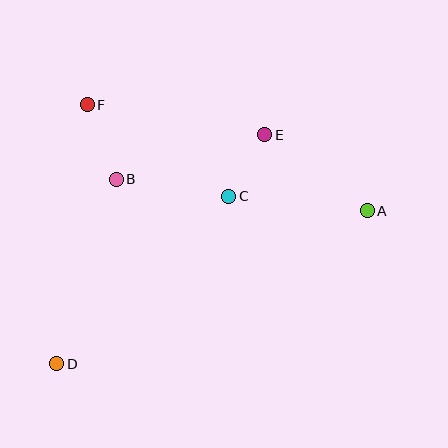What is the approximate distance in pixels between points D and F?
The distance between D and F is approximately 261 pixels.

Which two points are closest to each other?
Points C and E are closest to each other.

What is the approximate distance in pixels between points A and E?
The distance between A and E is approximately 128 pixels.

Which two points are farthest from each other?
Points A and D are farthest from each other.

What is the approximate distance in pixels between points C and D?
The distance between C and D is approximately 240 pixels.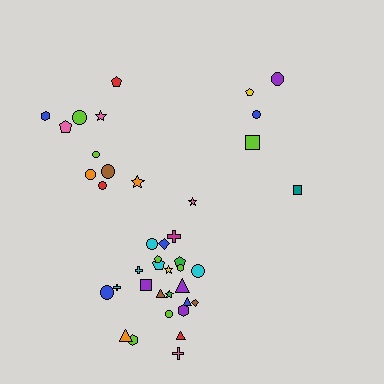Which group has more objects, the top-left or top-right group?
The top-left group.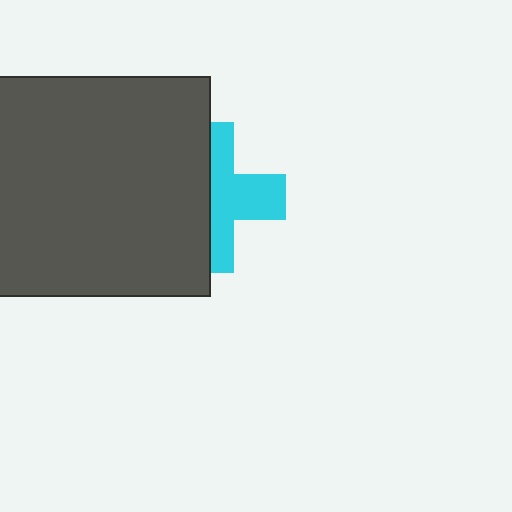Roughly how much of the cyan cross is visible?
About half of it is visible (roughly 49%).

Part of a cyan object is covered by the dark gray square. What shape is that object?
It is a cross.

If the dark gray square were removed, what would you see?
You would see the complete cyan cross.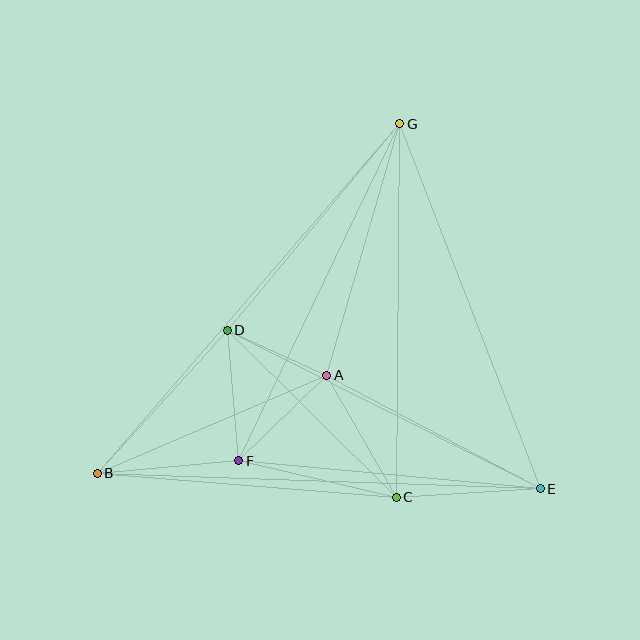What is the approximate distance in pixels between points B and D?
The distance between B and D is approximately 193 pixels.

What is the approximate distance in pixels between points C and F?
The distance between C and F is approximately 162 pixels.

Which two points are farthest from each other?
Points B and G are farthest from each other.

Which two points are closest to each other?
Points A and D are closest to each other.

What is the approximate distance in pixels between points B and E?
The distance between B and E is approximately 443 pixels.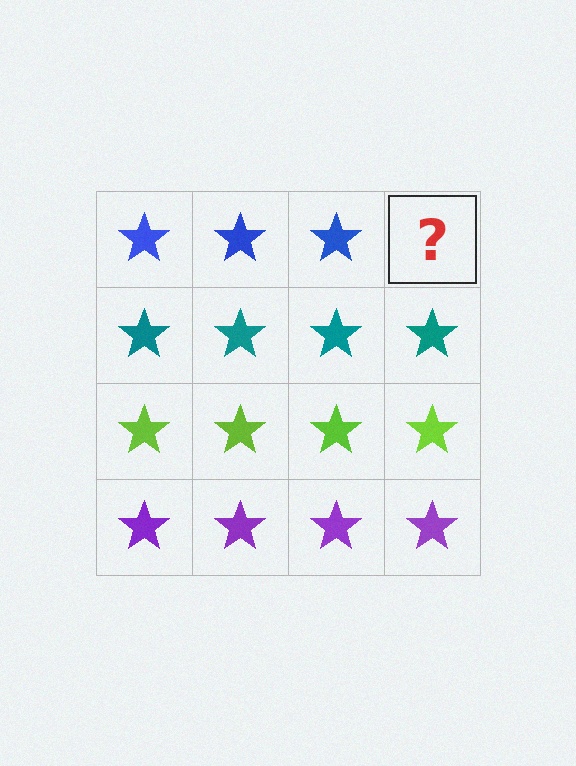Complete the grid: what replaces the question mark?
The question mark should be replaced with a blue star.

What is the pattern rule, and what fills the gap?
The rule is that each row has a consistent color. The gap should be filled with a blue star.